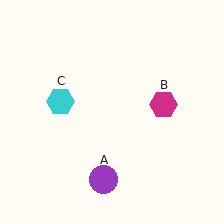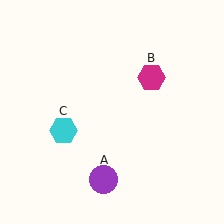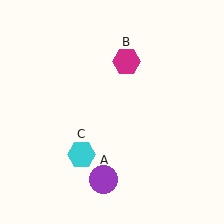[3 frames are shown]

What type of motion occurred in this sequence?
The magenta hexagon (object B), cyan hexagon (object C) rotated counterclockwise around the center of the scene.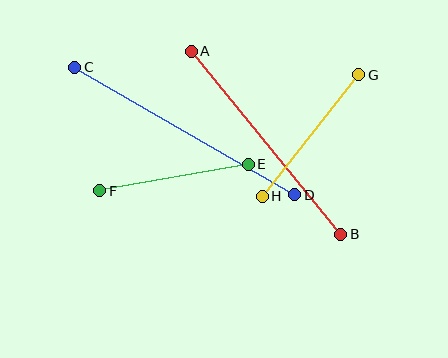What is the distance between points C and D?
The distance is approximately 254 pixels.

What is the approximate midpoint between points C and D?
The midpoint is at approximately (185, 131) pixels.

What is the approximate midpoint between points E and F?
The midpoint is at approximately (174, 177) pixels.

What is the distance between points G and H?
The distance is approximately 155 pixels.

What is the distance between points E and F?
The distance is approximately 151 pixels.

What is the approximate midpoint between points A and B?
The midpoint is at approximately (266, 143) pixels.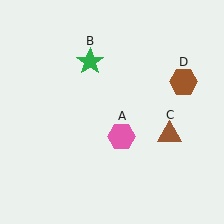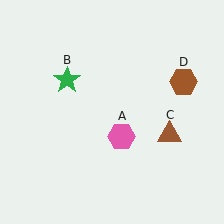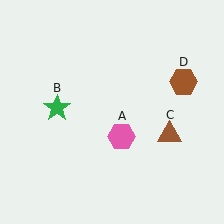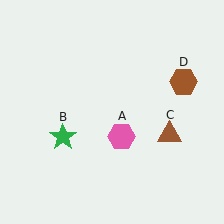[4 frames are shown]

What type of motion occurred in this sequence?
The green star (object B) rotated counterclockwise around the center of the scene.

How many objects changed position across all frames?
1 object changed position: green star (object B).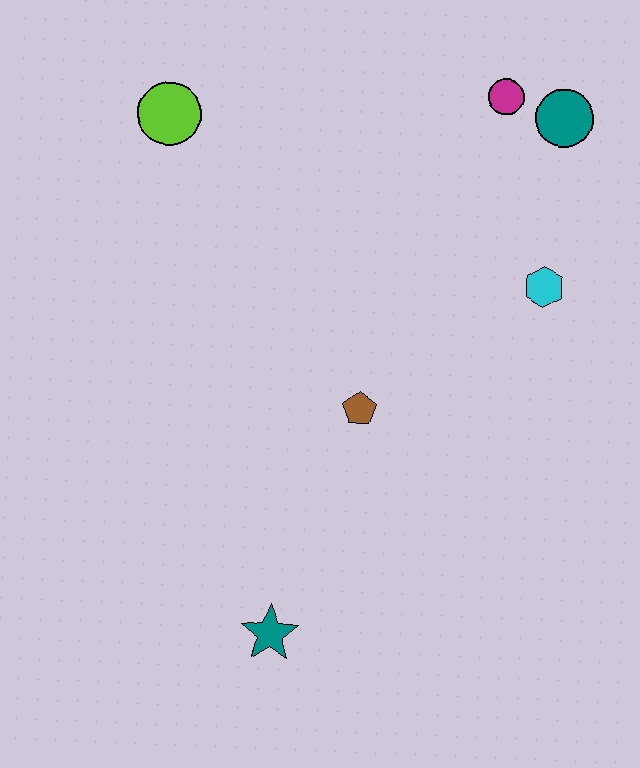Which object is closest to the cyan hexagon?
The teal circle is closest to the cyan hexagon.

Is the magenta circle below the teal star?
No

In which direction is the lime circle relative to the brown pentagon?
The lime circle is above the brown pentagon.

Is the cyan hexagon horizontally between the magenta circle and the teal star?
No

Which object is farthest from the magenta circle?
The teal star is farthest from the magenta circle.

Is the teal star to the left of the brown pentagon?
Yes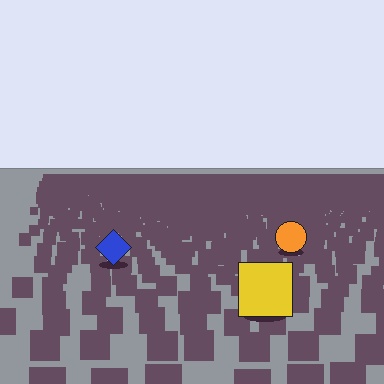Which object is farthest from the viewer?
The orange circle is farthest from the viewer. It appears smaller and the ground texture around it is denser.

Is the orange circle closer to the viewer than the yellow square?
No. The yellow square is closer — you can tell from the texture gradient: the ground texture is coarser near it.